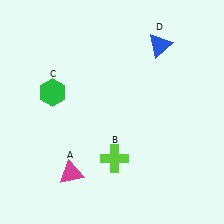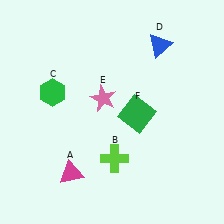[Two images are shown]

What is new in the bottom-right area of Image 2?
A green square (F) was added in the bottom-right area of Image 2.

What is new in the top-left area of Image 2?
A pink star (E) was added in the top-left area of Image 2.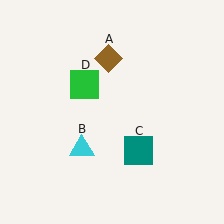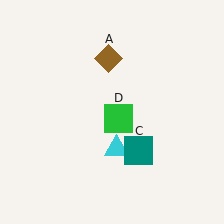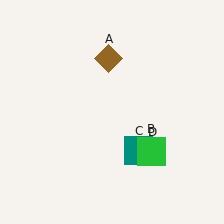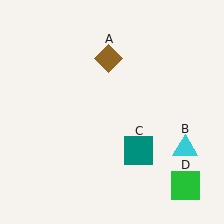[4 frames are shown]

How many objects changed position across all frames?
2 objects changed position: cyan triangle (object B), green square (object D).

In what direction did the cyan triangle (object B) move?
The cyan triangle (object B) moved right.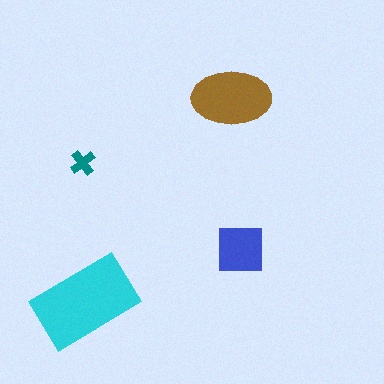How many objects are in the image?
There are 4 objects in the image.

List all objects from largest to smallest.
The cyan rectangle, the brown ellipse, the blue square, the teal cross.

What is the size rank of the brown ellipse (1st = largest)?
2nd.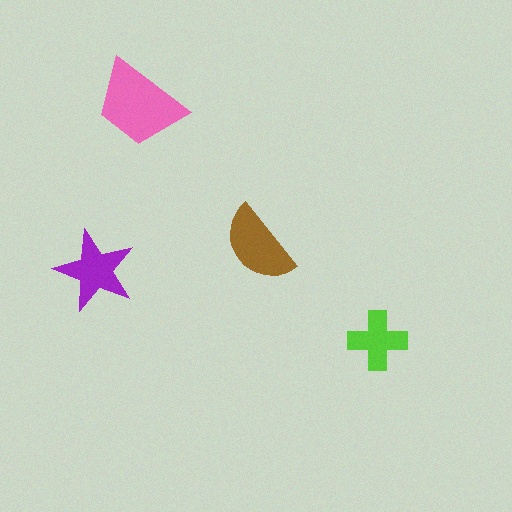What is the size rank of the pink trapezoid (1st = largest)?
1st.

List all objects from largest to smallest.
The pink trapezoid, the brown semicircle, the purple star, the lime cross.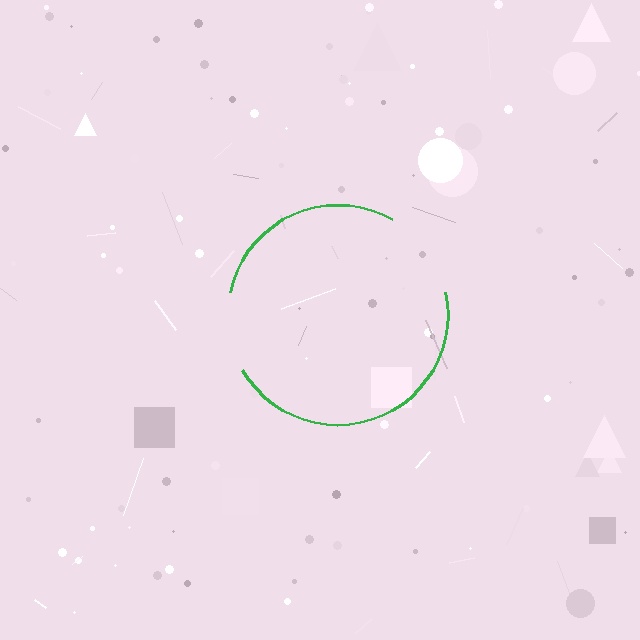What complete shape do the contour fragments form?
The contour fragments form a circle.